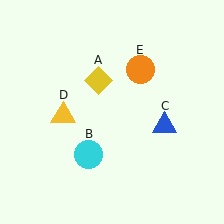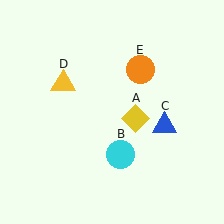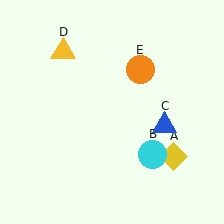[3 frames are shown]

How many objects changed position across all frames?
3 objects changed position: yellow diamond (object A), cyan circle (object B), yellow triangle (object D).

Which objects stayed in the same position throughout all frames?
Blue triangle (object C) and orange circle (object E) remained stationary.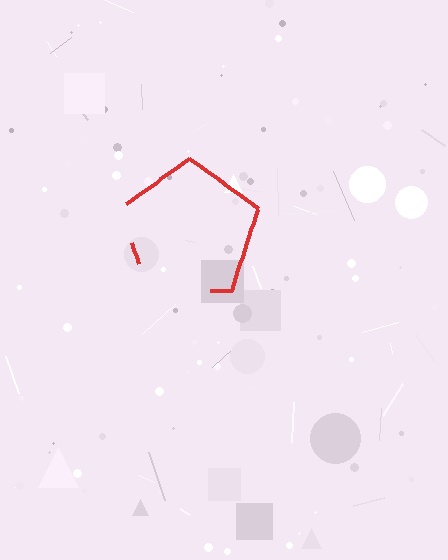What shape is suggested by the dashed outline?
The dashed outline suggests a pentagon.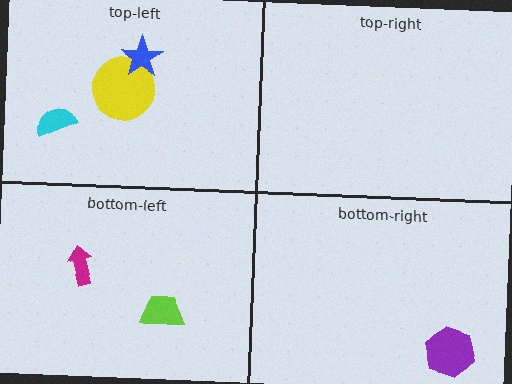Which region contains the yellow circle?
The top-left region.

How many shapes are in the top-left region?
3.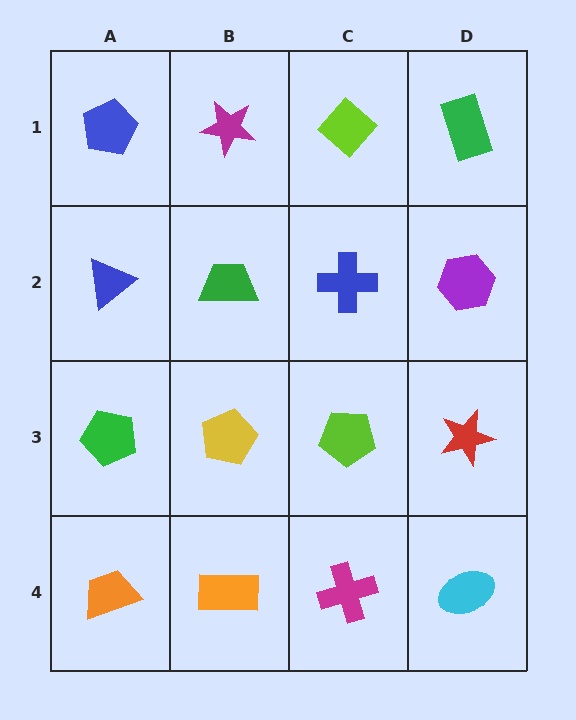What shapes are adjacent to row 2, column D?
A green rectangle (row 1, column D), a red star (row 3, column D), a blue cross (row 2, column C).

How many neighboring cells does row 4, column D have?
2.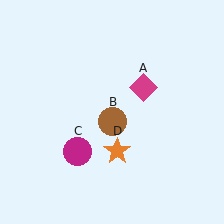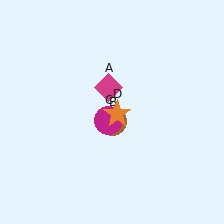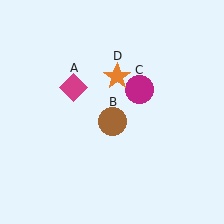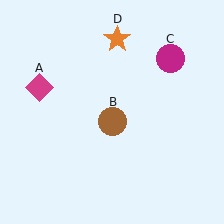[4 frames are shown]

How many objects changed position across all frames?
3 objects changed position: magenta diamond (object A), magenta circle (object C), orange star (object D).